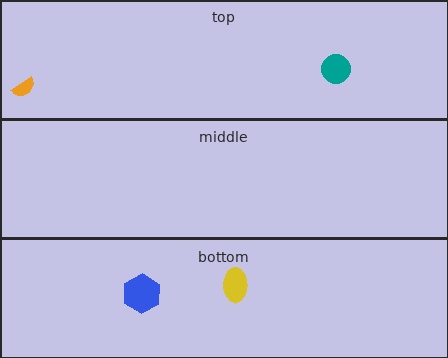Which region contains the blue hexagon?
The bottom region.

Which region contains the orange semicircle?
The top region.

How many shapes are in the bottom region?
2.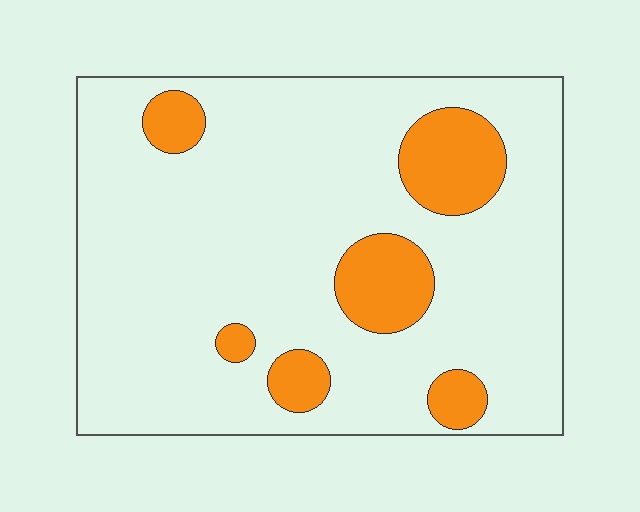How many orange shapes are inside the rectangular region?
6.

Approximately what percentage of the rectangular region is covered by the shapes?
Approximately 15%.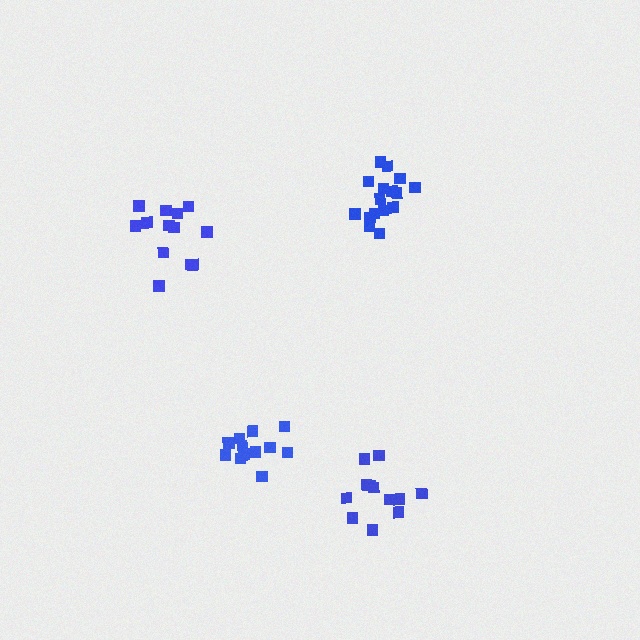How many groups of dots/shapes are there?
There are 4 groups.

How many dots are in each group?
Group 1: 12 dots, Group 2: 16 dots, Group 3: 13 dots, Group 4: 12 dots (53 total).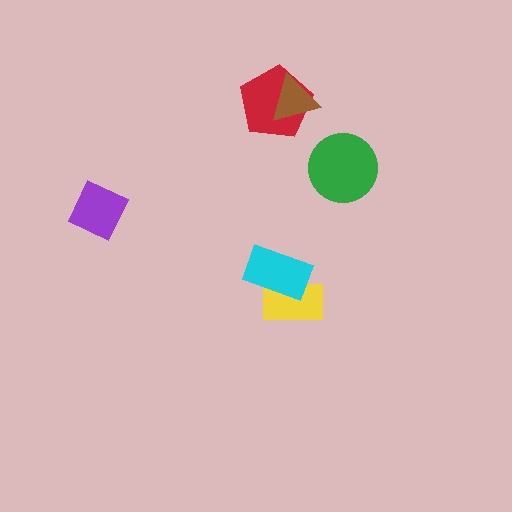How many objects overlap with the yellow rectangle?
1 object overlaps with the yellow rectangle.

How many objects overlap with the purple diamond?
0 objects overlap with the purple diamond.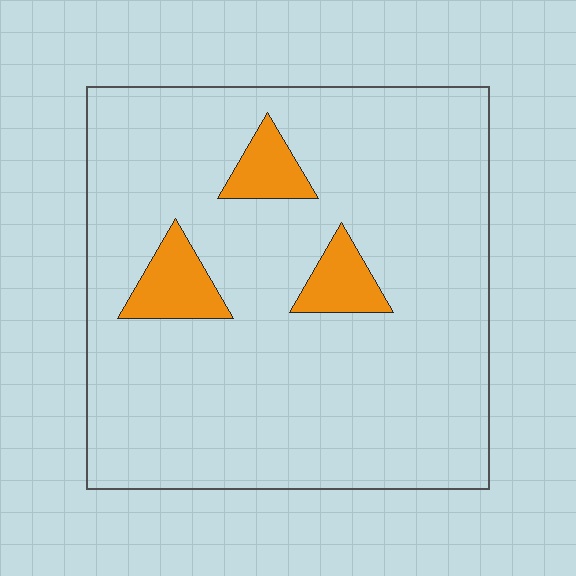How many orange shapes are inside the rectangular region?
3.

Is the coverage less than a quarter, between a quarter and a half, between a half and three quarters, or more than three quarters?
Less than a quarter.